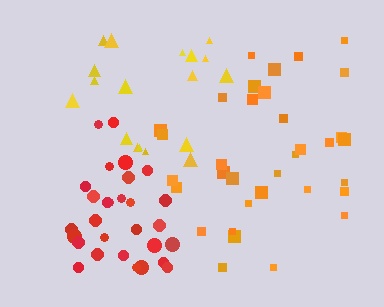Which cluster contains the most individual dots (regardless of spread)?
Orange (34).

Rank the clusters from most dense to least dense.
red, orange, yellow.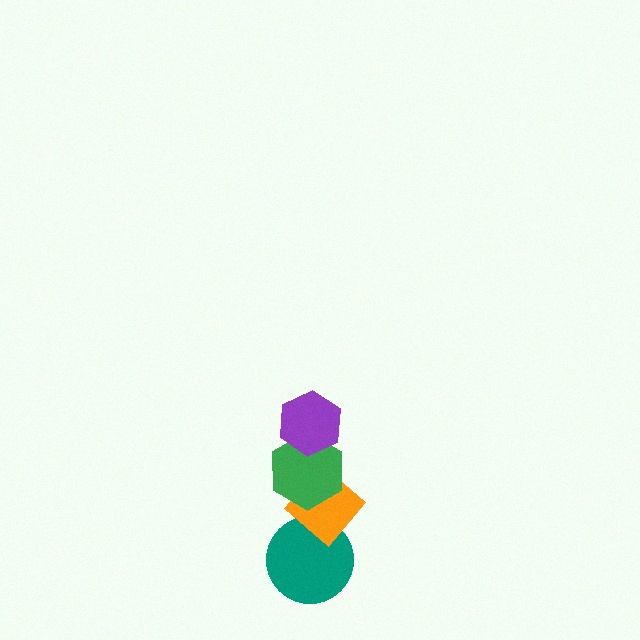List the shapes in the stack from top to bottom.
From top to bottom: the purple hexagon, the green hexagon, the orange diamond, the teal circle.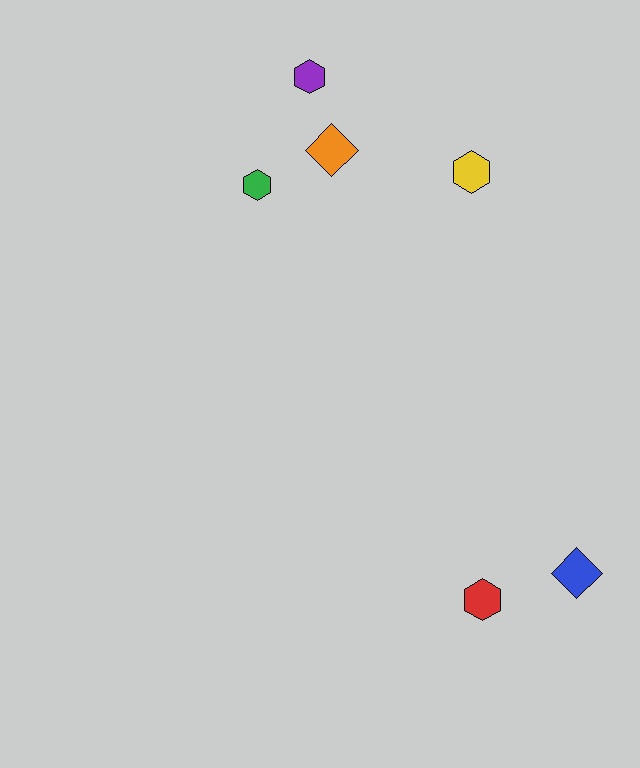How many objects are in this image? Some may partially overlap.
There are 6 objects.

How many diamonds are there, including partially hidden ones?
There are 2 diamonds.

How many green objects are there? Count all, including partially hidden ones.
There is 1 green object.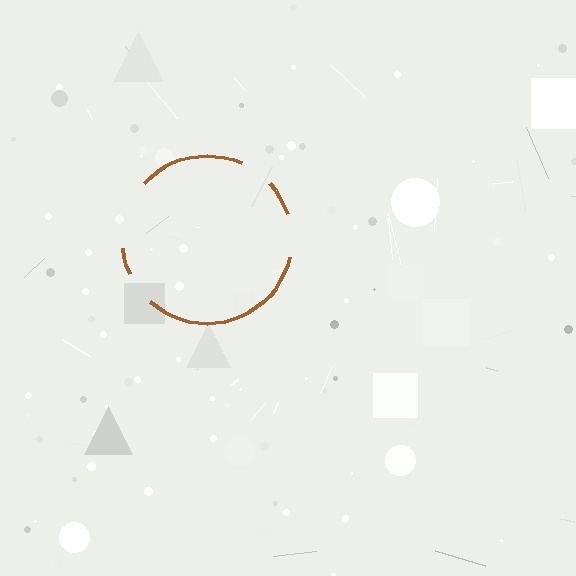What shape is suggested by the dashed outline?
The dashed outline suggests a circle.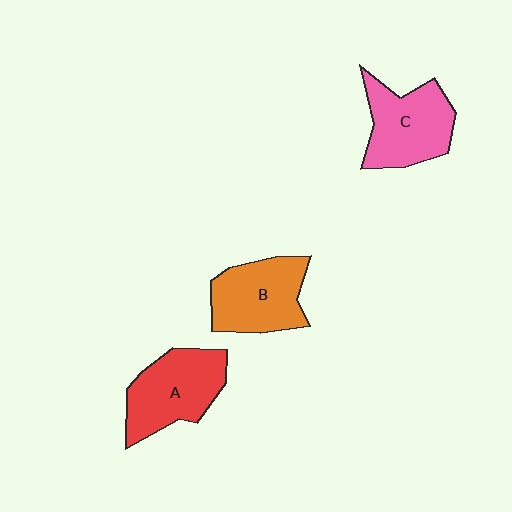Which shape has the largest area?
Shape A (red).